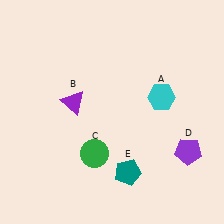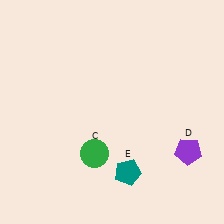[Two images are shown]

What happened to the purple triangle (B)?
The purple triangle (B) was removed in Image 2. It was in the top-left area of Image 1.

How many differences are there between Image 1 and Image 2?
There are 2 differences between the two images.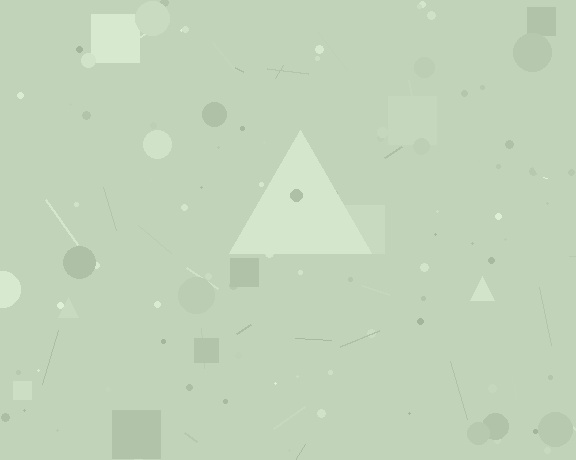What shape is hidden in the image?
A triangle is hidden in the image.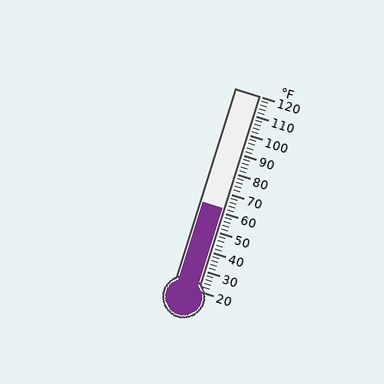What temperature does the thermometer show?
The thermometer shows approximately 62°F.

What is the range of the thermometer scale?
The thermometer scale ranges from 20°F to 120°F.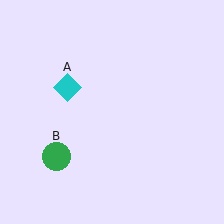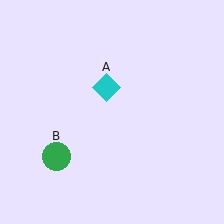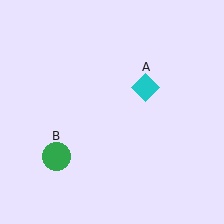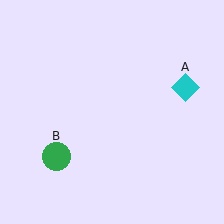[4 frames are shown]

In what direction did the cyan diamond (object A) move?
The cyan diamond (object A) moved right.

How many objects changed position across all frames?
1 object changed position: cyan diamond (object A).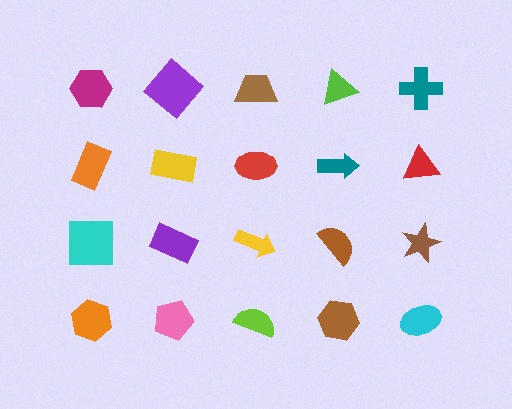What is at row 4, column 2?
A pink pentagon.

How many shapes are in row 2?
5 shapes.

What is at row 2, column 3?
A red ellipse.